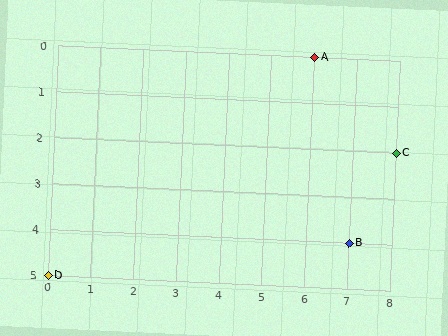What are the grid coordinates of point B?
Point B is at grid coordinates (7, 4).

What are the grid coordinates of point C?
Point C is at grid coordinates (8, 2).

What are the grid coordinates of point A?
Point A is at grid coordinates (6, 0).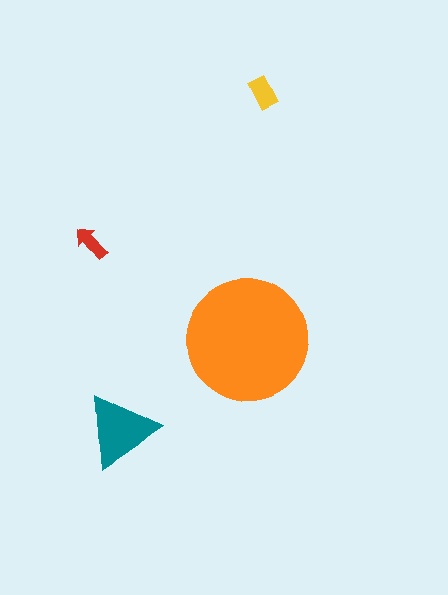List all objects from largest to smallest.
The orange circle, the teal triangle, the yellow rectangle, the red arrow.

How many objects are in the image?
There are 4 objects in the image.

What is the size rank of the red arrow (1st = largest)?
4th.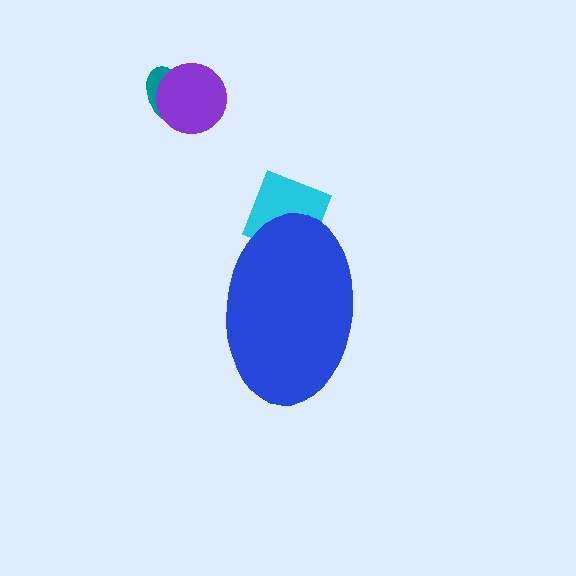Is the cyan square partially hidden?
Yes, the cyan square is partially hidden behind the blue ellipse.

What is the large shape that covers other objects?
A blue ellipse.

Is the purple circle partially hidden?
No, the purple circle is fully visible.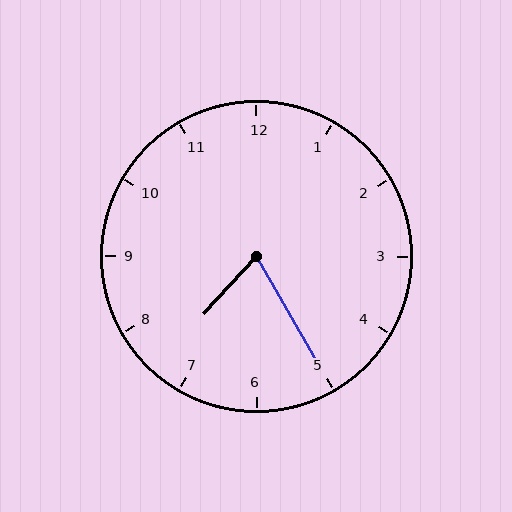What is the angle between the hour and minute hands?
Approximately 72 degrees.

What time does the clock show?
7:25.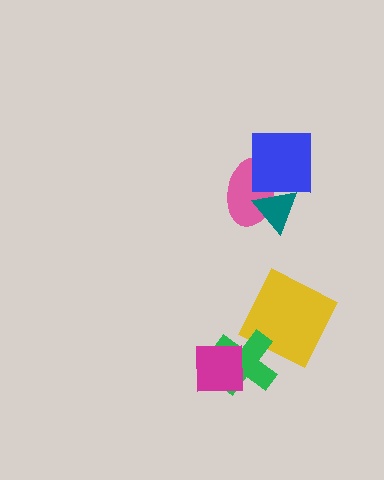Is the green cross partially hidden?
Yes, it is partially covered by another shape.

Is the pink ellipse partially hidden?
Yes, it is partially covered by another shape.